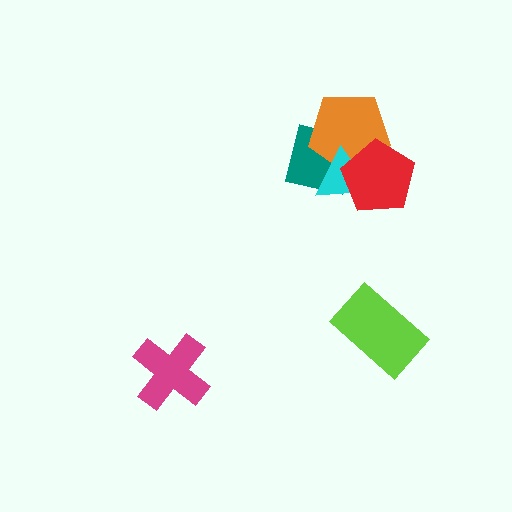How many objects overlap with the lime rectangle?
0 objects overlap with the lime rectangle.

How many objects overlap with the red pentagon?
3 objects overlap with the red pentagon.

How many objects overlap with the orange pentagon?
3 objects overlap with the orange pentagon.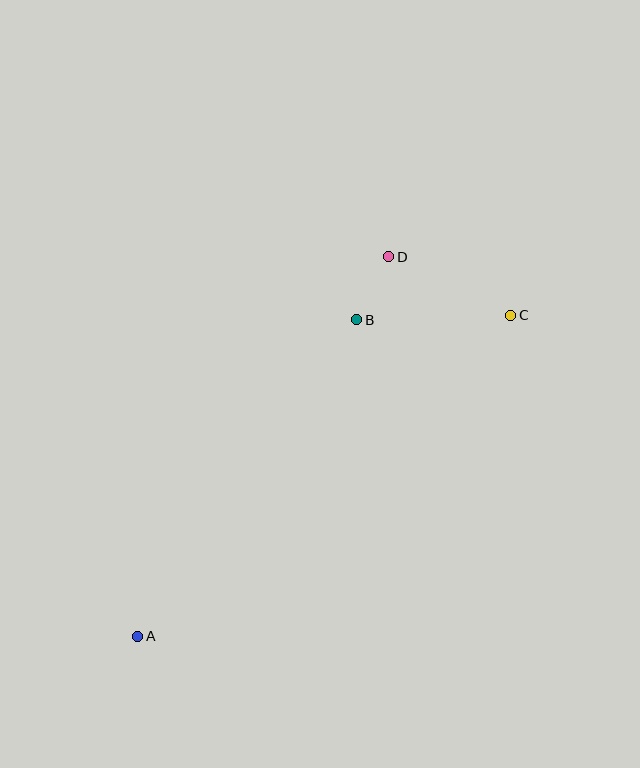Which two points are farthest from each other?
Points A and C are farthest from each other.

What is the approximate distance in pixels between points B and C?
The distance between B and C is approximately 154 pixels.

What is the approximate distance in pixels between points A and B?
The distance between A and B is approximately 385 pixels.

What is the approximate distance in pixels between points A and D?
The distance between A and D is approximately 455 pixels.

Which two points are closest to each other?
Points B and D are closest to each other.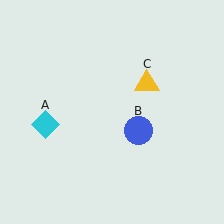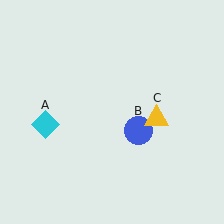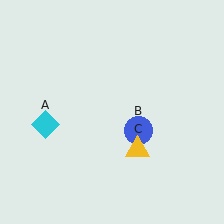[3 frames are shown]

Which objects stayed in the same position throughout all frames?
Cyan diamond (object A) and blue circle (object B) remained stationary.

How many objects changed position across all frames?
1 object changed position: yellow triangle (object C).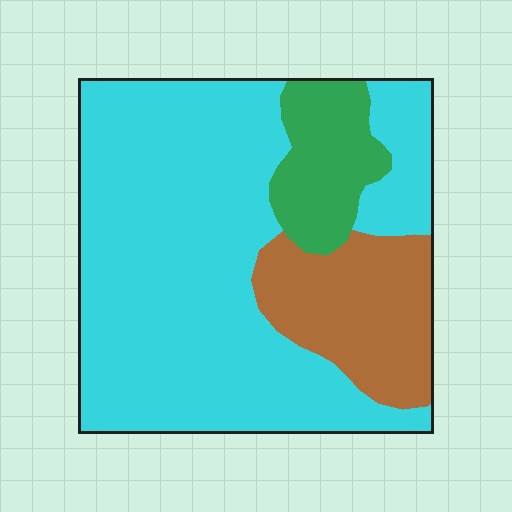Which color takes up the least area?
Green, at roughly 10%.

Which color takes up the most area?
Cyan, at roughly 70%.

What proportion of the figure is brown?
Brown covers roughly 20% of the figure.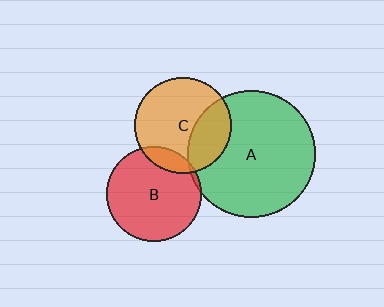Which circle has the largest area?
Circle A (green).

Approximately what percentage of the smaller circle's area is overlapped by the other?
Approximately 30%.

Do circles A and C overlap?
Yes.